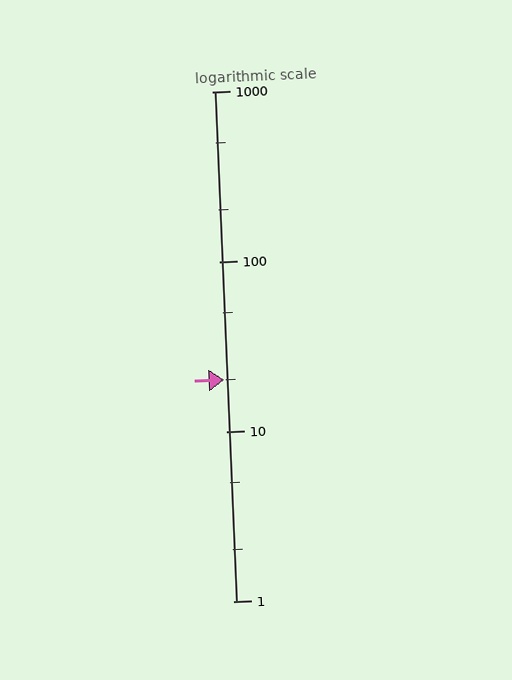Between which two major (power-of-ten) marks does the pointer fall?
The pointer is between 10 and 100.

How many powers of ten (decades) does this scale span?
The scale spans 3 decades, from 1 to 1000.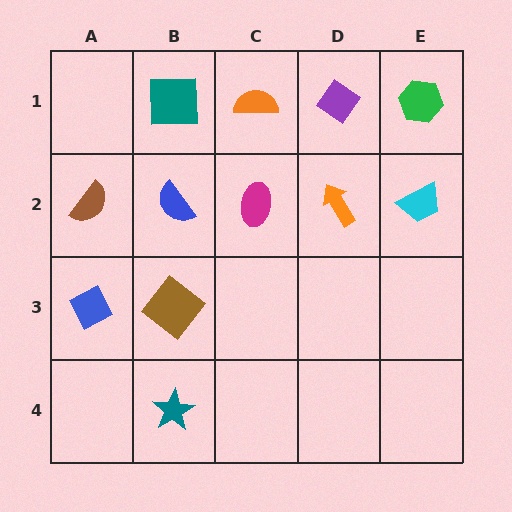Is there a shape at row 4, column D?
No, that cell is empty.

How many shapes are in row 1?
4 shapes.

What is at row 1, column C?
An orange semicircle.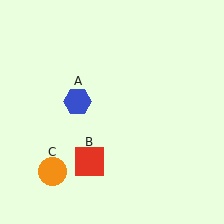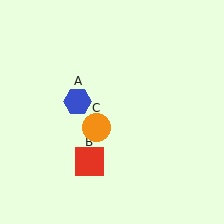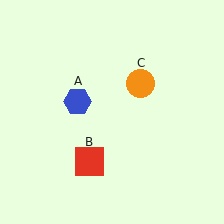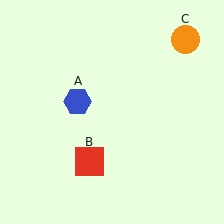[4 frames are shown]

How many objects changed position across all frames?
1 object changed position: orange circle (object C).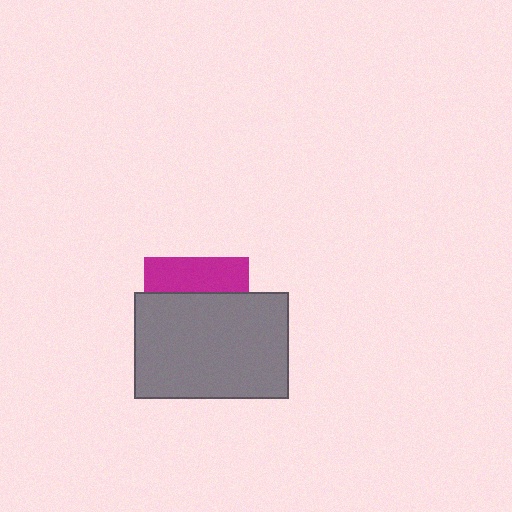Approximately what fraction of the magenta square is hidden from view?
Roughly 67% of the magenta square is hidden behind the gray rectangle.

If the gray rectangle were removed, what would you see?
You would see the complete magenta square.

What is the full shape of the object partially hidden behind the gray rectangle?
The partially hidden object is a magenta square.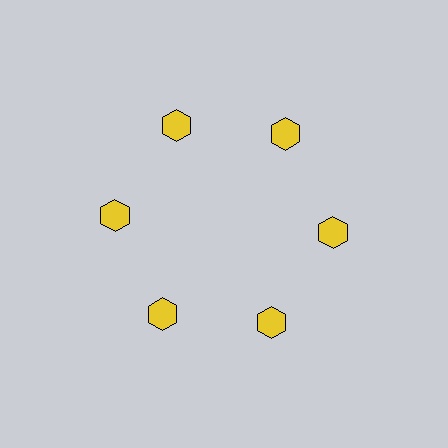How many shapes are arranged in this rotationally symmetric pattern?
There are 6 shapes, arranged in 6 groups of 1.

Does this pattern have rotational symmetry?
Yes, this pattern has 6-fold rotational symmetry. It looks the same after rotating 60 degrees around the center.